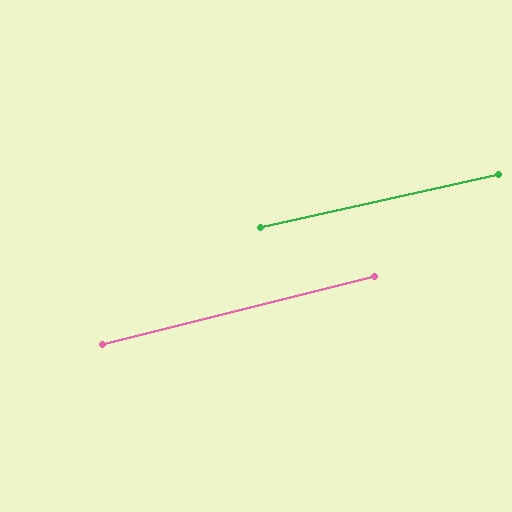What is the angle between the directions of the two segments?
Approximately 2 degrees.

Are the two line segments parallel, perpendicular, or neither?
Parallel — their directions differ by only 1.6°.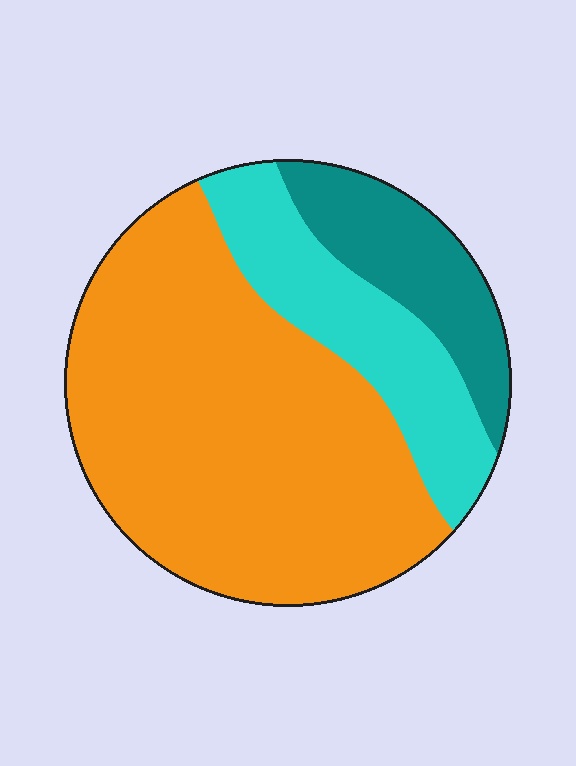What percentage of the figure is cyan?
Cyan covers about 20% of the figure.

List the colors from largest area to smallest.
From largest to smallest: orange, cyan, teal.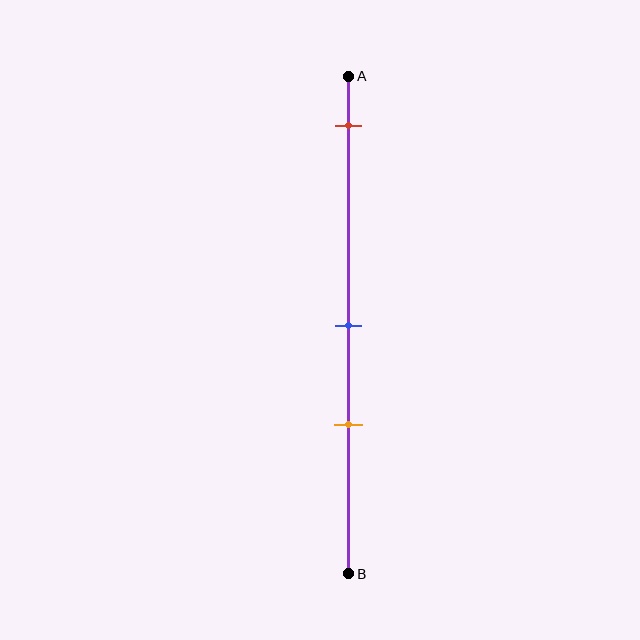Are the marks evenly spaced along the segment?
No, the marks are not evenly spaced.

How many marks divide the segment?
There are 3 marks dividing the segment.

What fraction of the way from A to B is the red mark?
The red mark is approximately 10% (0.1) of the way from A to B.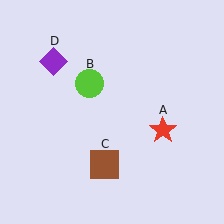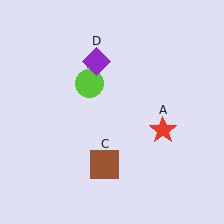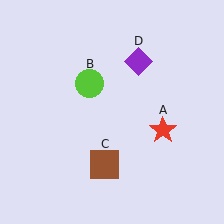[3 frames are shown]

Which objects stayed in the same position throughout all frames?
Red star (object A) and lime circle (object B) and brown square (object C) remained stationary.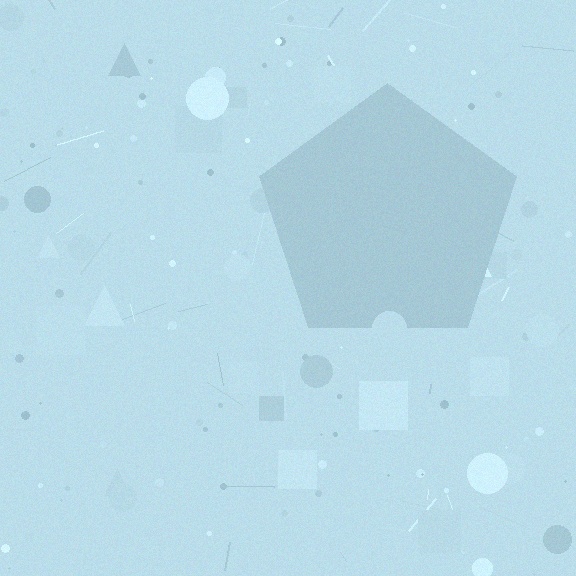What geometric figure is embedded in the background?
A pentagon is embedded in the background.